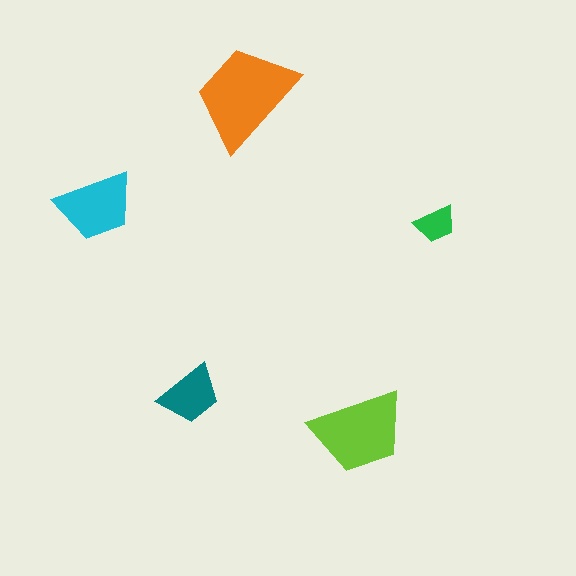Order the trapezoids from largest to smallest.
the orange one, the lime one, the cyan one, the teal one, the green one.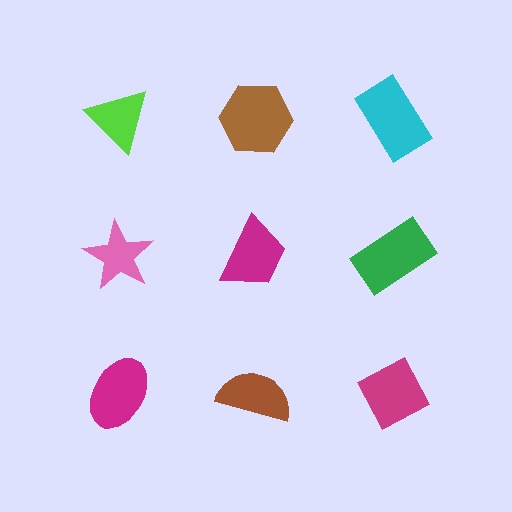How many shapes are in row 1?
3 shapes.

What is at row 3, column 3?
A magenta diamond.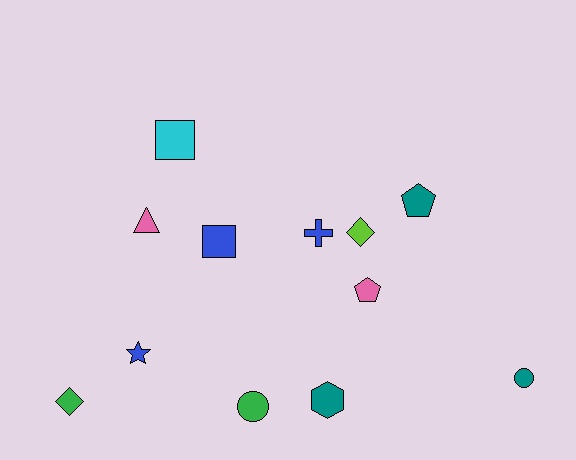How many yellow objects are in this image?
There are no yellow objects.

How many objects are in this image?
There are 12 objects.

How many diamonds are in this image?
There are 2 diamonds.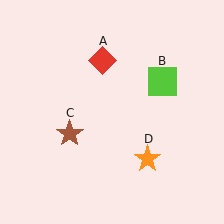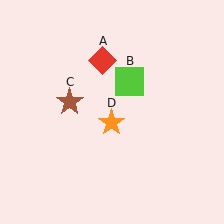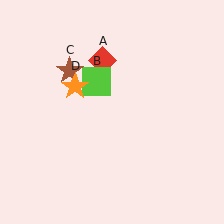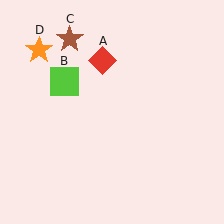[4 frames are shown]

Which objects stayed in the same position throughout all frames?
Red diamond (object A) remained stationary.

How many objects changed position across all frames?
3 objects changed position: lime square (object B), brown star (object C), orange star (object D).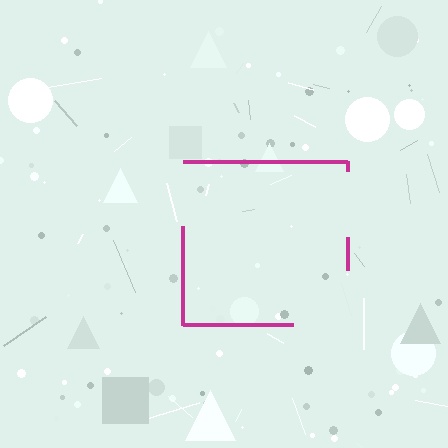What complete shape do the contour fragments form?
The contour fragments form a square.